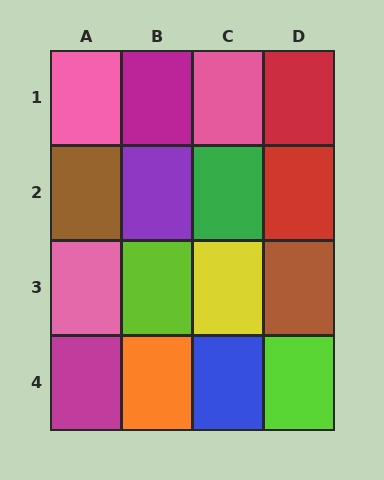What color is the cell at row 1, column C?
Pink.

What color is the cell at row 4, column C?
Blue.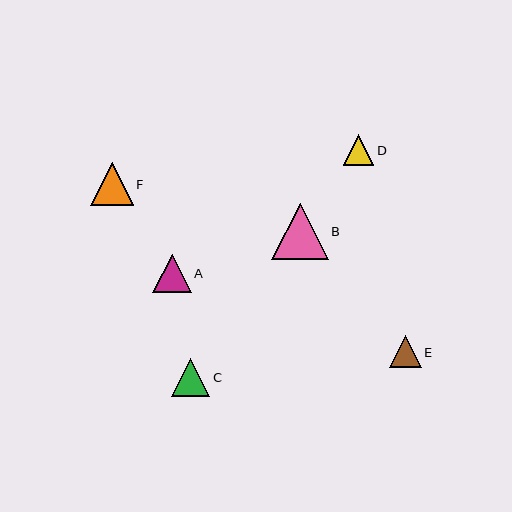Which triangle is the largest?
Triangle B is the largest with a size of approximately 56 pixels.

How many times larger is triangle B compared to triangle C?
Triangle B is approximately 1.5 times the size of triangle C.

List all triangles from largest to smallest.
From largest to smallest: B, F, A, C, E, D.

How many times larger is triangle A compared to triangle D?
Triangle A is approximately 1.3 times the size of triangle D.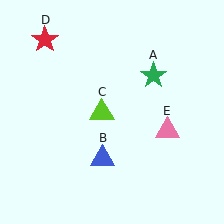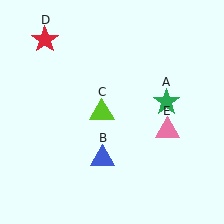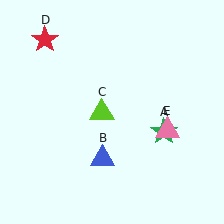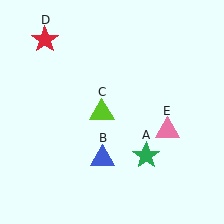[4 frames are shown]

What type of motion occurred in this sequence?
The green star (object A) rotated clockwise around the center of the scene.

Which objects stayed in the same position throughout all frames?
Blue triangle (object B) and lime triangle (object C) and red star (object D) and pink triangle (object E) remained stationary.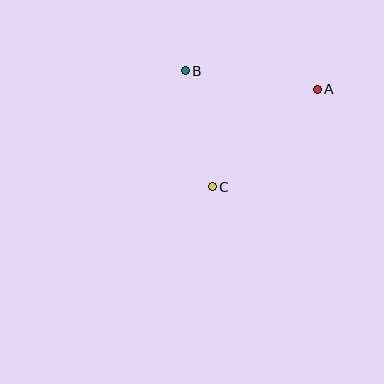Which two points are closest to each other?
Points B and C are closest to each other.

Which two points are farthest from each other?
Points A and C are farthest from each other.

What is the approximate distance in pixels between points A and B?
The distance between A and B is approximately 134 pixels.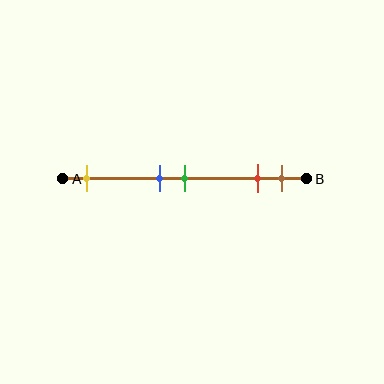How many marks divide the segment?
There are 5 marks dividing the segment.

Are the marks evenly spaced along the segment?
No, the marks are not evenly spaced.